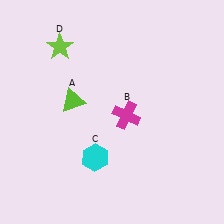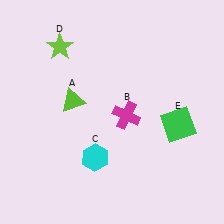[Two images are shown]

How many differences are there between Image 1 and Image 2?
There is 1 difference between the two images.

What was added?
A green square (E) was added in Image 2.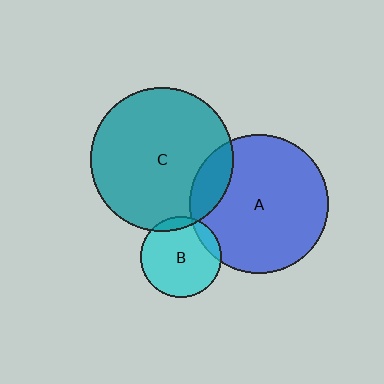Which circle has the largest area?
Circle C (teal).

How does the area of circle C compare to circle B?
Approximately 3.1 times.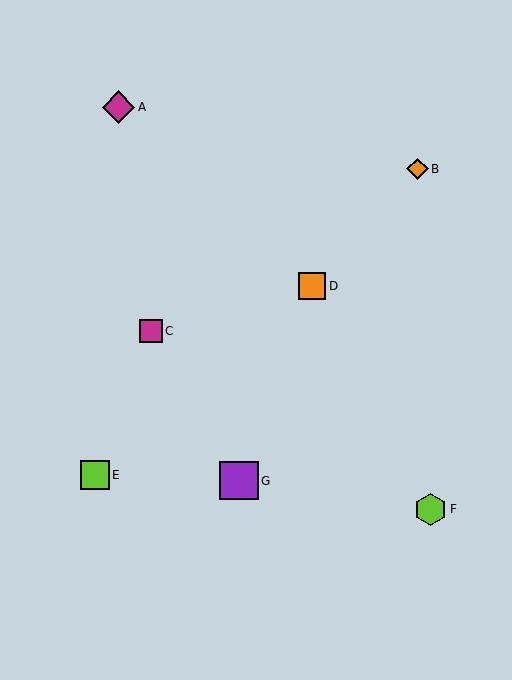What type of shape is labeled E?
Shape E is a lime square.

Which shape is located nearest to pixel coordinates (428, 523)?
The lime hexagon (labeled F) at (431, 509) is nearest to that location.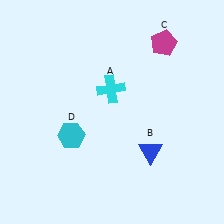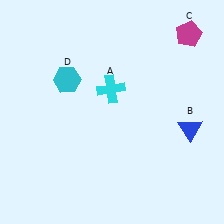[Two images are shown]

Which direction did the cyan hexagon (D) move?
The cyan hexagon (D) moved up.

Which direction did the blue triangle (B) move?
The blue triangle (B) moved right.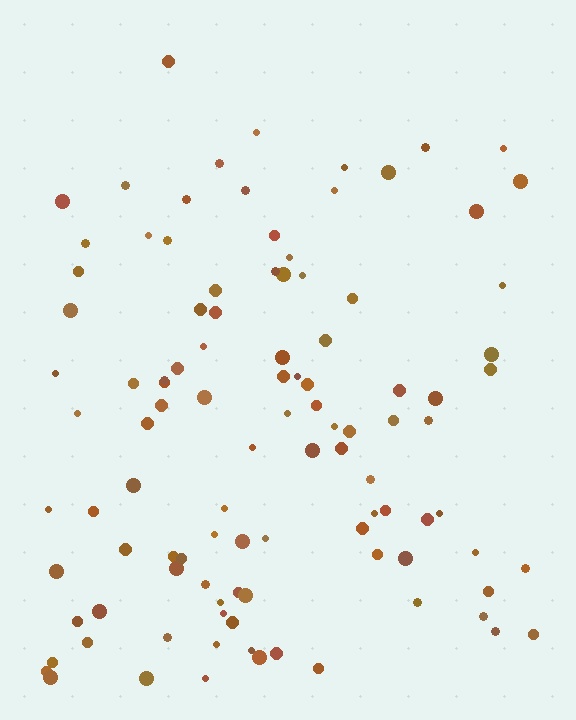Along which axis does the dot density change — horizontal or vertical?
Vertical.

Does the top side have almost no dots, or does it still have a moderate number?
Still a moderate number, just noticeably fewer than the bottom.